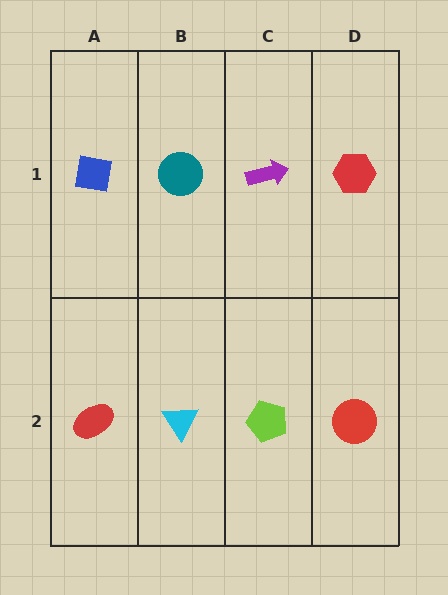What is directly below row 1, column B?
A cyan triangle.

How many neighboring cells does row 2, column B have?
3.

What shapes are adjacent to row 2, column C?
A purple arrow (row 1, column C), a cyan triangle (row 2, column B), a red circle (row 2, column D).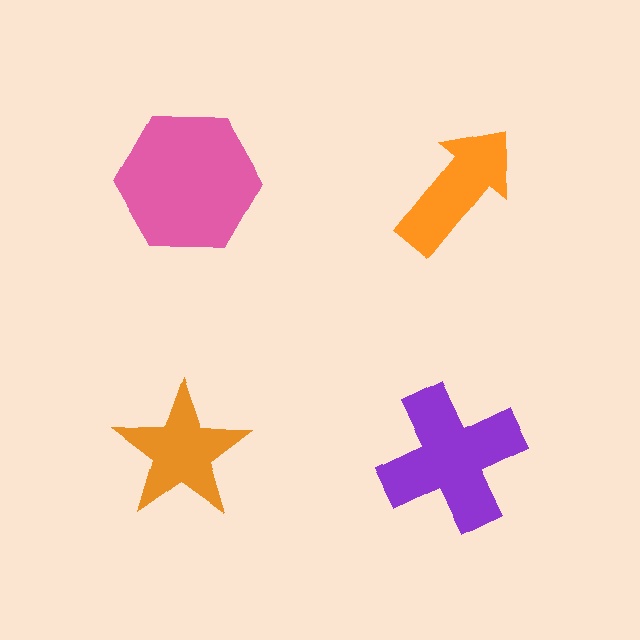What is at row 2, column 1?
An orange star.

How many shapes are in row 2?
2 shapes.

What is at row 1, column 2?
An orange arrow.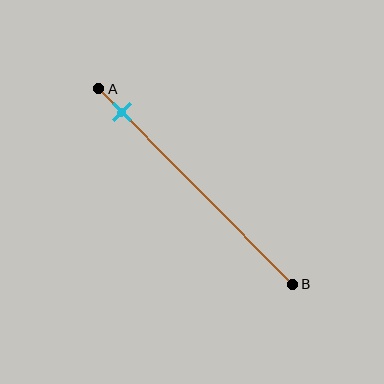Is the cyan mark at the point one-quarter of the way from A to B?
No, the mark is at about 10% from A, not at the 25% one-quarter point.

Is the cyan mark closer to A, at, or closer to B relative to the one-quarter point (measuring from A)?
The cyan mark is closer to point A than the one-quarter point of segment AB.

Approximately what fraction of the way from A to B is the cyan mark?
The cyan mark is approximately 10% of the way from A to B.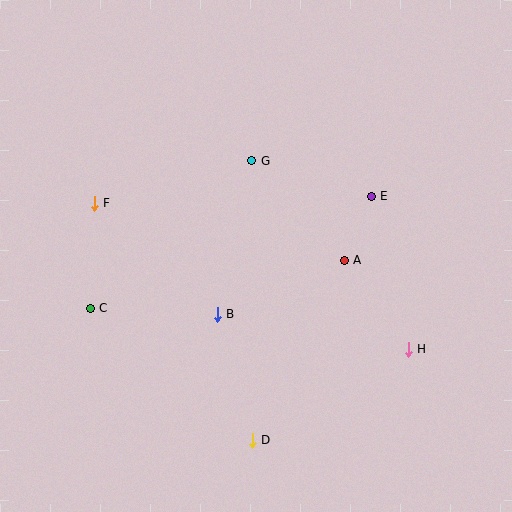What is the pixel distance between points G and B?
The distance between G and B is 157 pixels.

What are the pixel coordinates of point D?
Point D is at (252, 440).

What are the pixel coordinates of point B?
Point B is at (217, 314).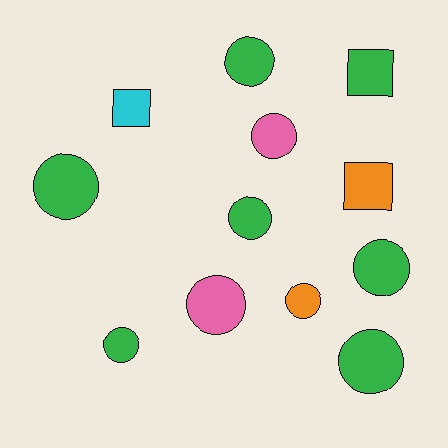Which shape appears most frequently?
Circle, with 9 objects.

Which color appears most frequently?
Green, with 7 objects.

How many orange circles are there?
There is 1 orange circle.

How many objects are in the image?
There are 12 objects.